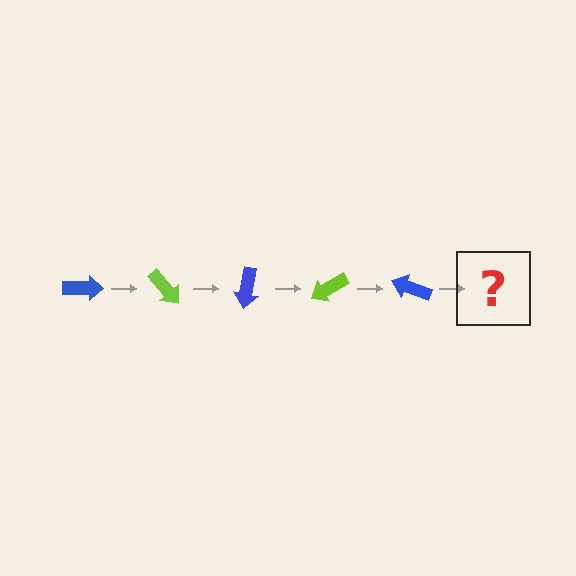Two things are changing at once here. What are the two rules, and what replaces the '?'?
The two rules are that it rotates 50 degrees each step and the color cycles through blue and lime. The '?' should be a lime arrow, rotated 250 degrees from the start.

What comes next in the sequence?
The next element should be a lime arrow, rotated 250 degrees from the start.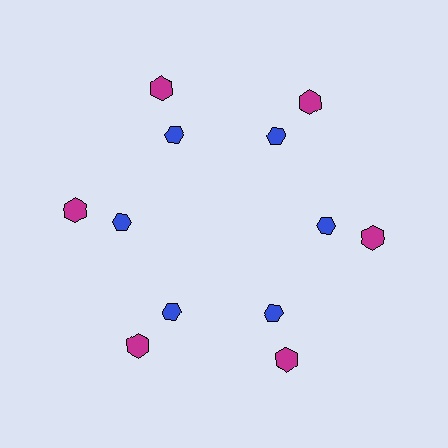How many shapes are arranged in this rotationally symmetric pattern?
There are 12 shapes, arranged in 6 groups of 2.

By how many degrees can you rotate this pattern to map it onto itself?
The pattern maps onto itself every 60 degrees of rotation.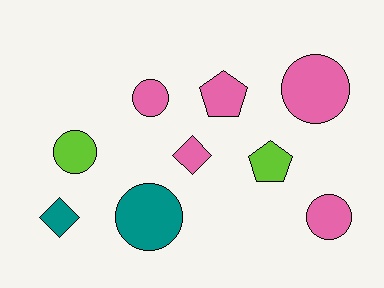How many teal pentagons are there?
There are no teal pentagons.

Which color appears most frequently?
Pink, with 5 objects.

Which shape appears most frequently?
Circle, with 5 objects.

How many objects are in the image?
There are 9 objects.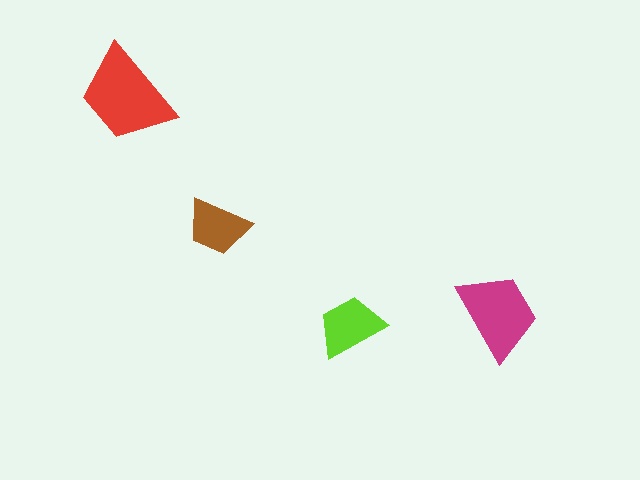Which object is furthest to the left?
The red trapezoid is leftmost.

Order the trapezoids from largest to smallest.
the red one, the magenta one, the lime one, the brown one.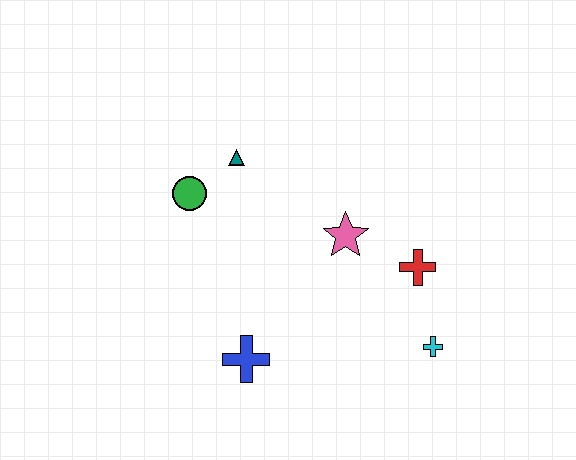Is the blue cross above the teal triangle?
No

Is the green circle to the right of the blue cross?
No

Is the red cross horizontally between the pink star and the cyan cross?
Yes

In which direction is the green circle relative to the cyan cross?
The green circle is to the left of the cyan cross.